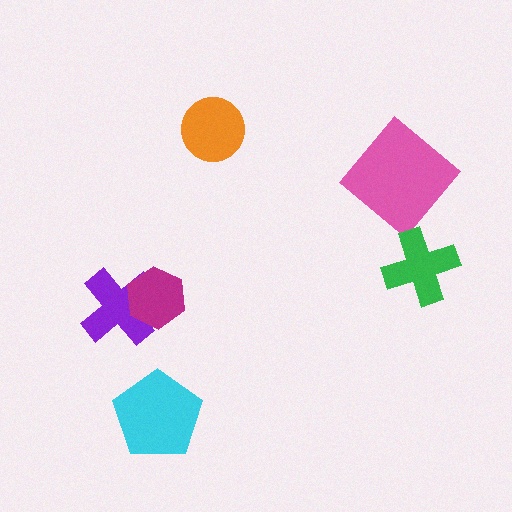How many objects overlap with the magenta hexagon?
1 object overlaps with the magenta hexagon.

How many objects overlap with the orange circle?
0 objects overlap with the orange circle.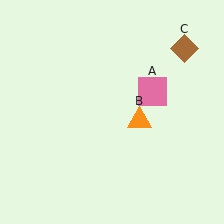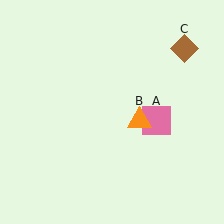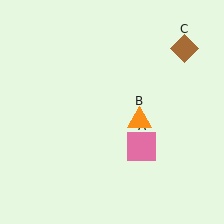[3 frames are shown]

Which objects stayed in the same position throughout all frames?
Orange triangle (object B) and brown diamond (object C) remained stationary.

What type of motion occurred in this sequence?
The pink square (object A) rotated clockwise around the center of the scene.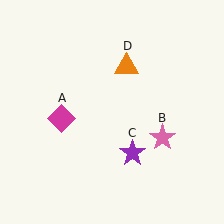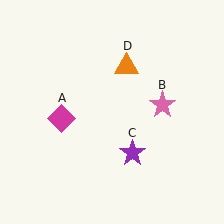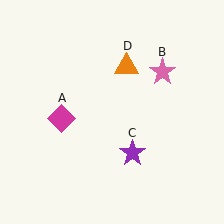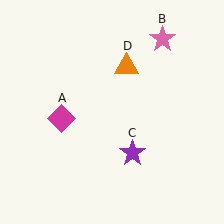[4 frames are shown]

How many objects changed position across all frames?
1 object changed position: pink star (object B).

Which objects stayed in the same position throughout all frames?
Magenta diamond (object A) and purple star (object C) and orange triangle (object D) remained stationary.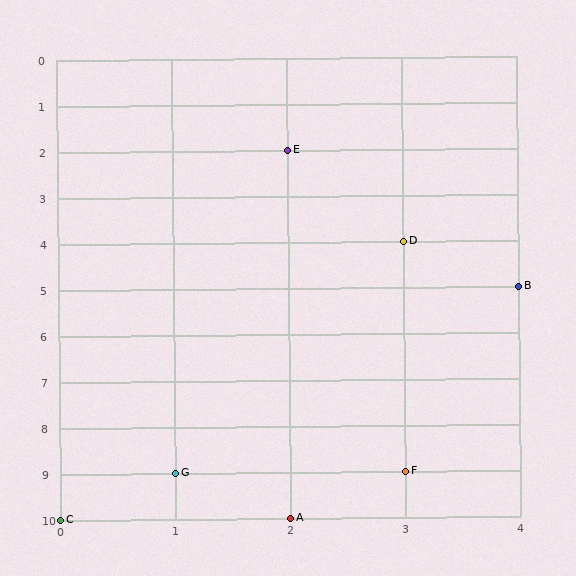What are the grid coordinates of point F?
Point F is at grid coordinates (3, 9).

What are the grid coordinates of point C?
Point C is at grid coordinates (0, 10).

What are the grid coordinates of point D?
Point D is at grid coordinates (3, 4).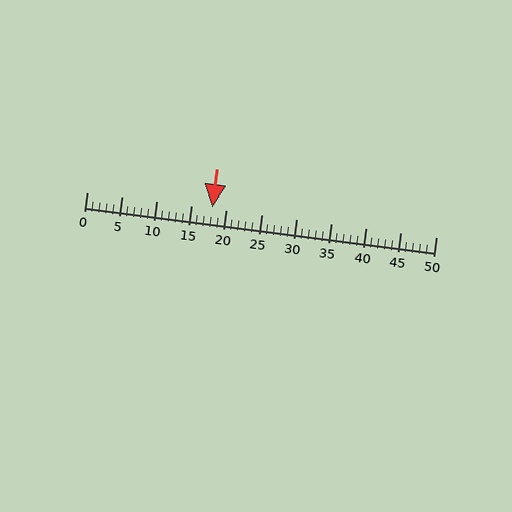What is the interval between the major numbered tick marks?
The major tick marks are spaced 5 units apart.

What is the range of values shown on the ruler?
The ruler shows values from 0 to 50.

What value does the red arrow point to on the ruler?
The red arrow points to approximately 18.